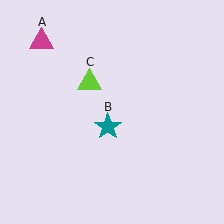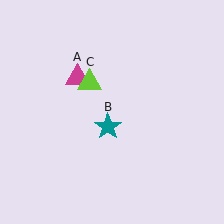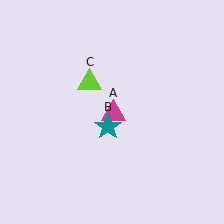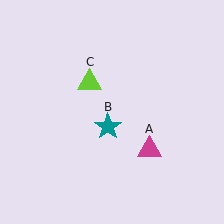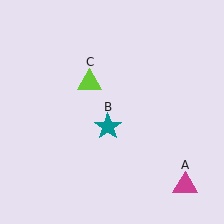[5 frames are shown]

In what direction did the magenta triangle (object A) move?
The magenta triangle (object A) moved down and to the right.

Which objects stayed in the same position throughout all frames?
Teal star (object B) and lime triangle (object C) remained stationary.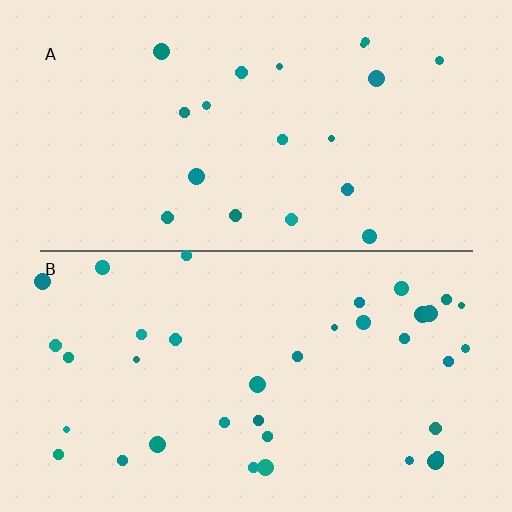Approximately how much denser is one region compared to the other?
Approximately 1.9× — region B over region A.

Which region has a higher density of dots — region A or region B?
B (the bottom).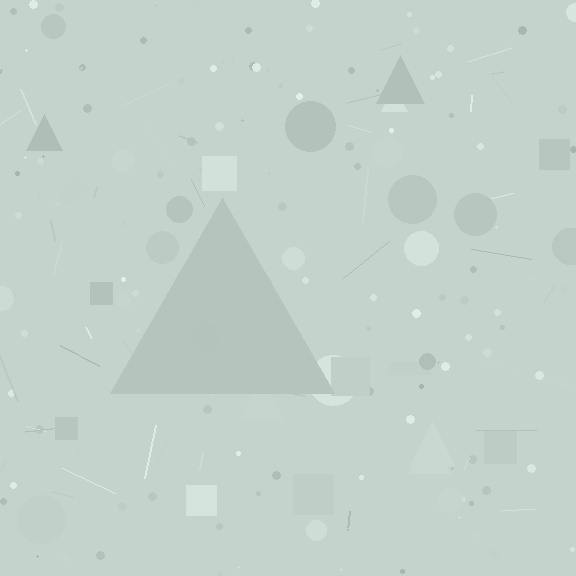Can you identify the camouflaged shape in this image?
The camouflaged shape is a triangle.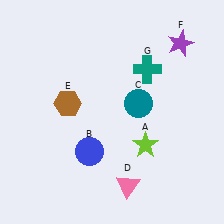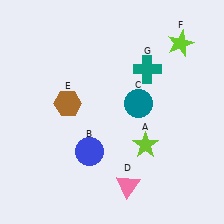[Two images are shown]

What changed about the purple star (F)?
In Image 1, F is purple. In Image 2, it changed to lime.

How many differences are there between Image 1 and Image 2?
There is 1 difference between the two images.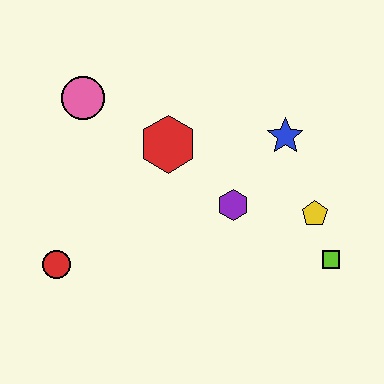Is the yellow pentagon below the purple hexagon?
Yes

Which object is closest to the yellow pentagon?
The lime square is closest to the yellow pentagon.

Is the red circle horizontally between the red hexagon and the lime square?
No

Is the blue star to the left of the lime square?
Yes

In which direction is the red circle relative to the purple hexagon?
The red circle is to the left of the purple hexagon.